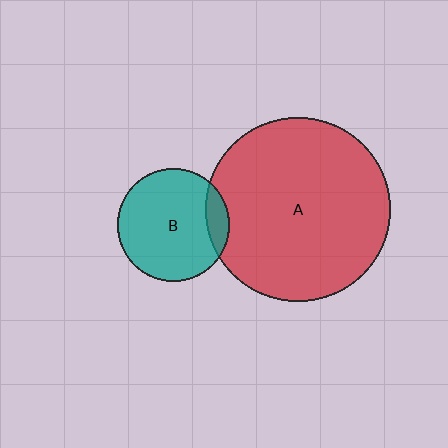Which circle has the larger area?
Circle A (red).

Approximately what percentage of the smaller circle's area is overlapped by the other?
Approximately 10%.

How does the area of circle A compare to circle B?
Approximately 2.7 times.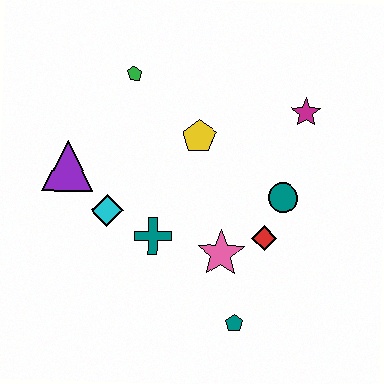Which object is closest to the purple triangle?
The cyan diamond is closest to the purple triangle.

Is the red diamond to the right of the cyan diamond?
Yes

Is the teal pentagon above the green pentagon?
No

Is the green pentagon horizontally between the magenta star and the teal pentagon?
No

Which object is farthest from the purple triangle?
The magenta star is farthest from the purple triangle.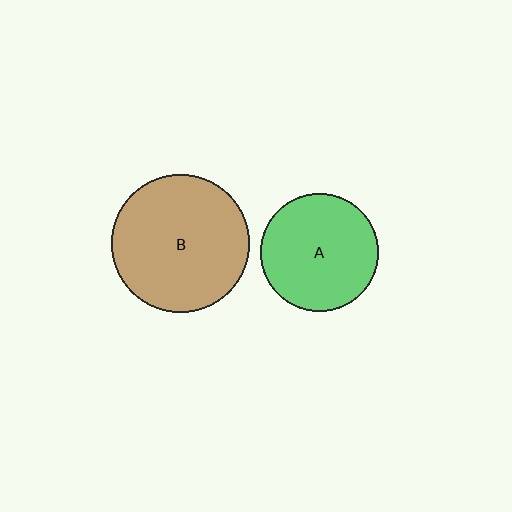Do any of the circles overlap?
No, none of the circles overlap.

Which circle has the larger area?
Circle B (brown).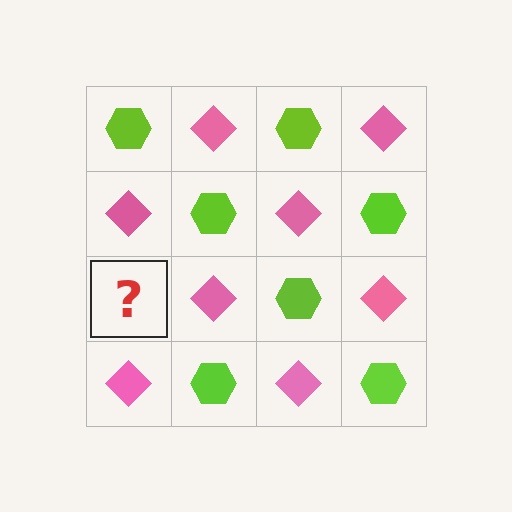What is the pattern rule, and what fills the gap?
The rule is that it alternates lime hexagon and pink diamond in a checkerboard pattern. The gap should be filled with a lime hexagon.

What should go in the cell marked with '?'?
The missing cell should contain a lime hexagon.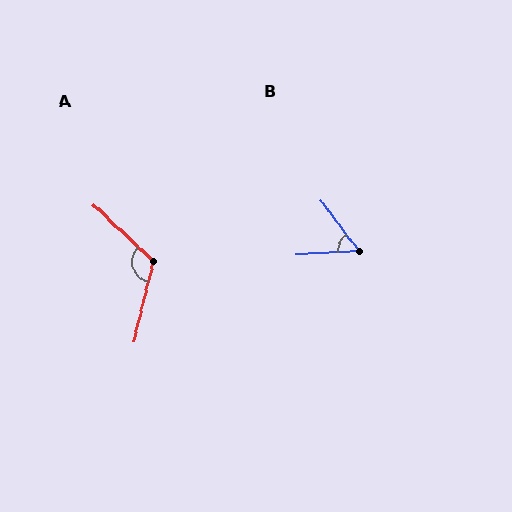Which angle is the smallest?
B, at approximately 57 degrees.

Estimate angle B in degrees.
Approximately 57 degrees.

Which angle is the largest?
A, at approximately 120 degrees.